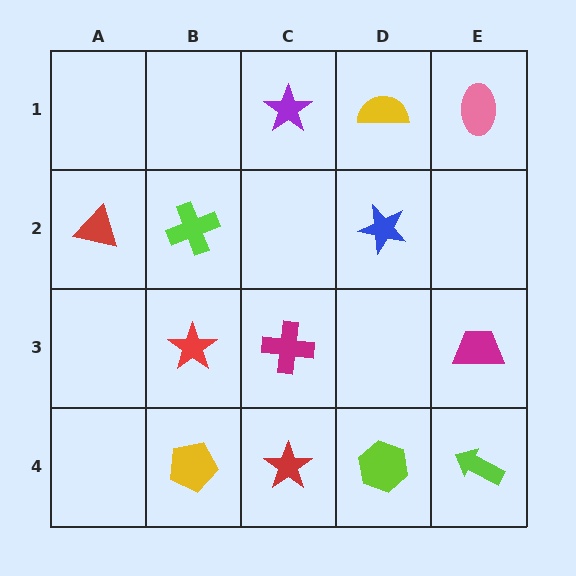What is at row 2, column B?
A lime cross.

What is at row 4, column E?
A lime arrow.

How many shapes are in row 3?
3 shapes.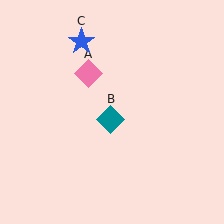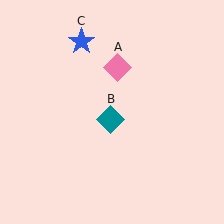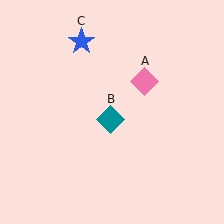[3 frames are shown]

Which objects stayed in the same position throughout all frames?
Teal diamond (object B) and blue star (object C) remained stationary.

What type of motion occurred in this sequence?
The pink diamond (object A) rotated clockwise around the center of the scene.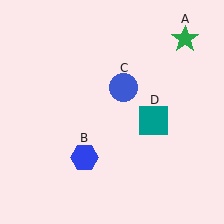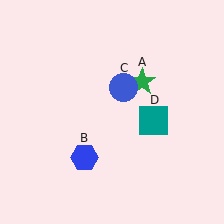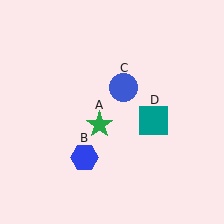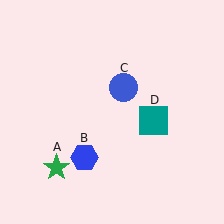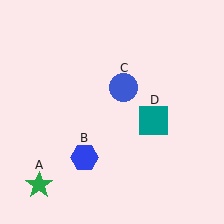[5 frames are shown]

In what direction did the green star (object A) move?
The green star (object A) moved down and to the left.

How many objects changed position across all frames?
1 object changed position: green star (object A).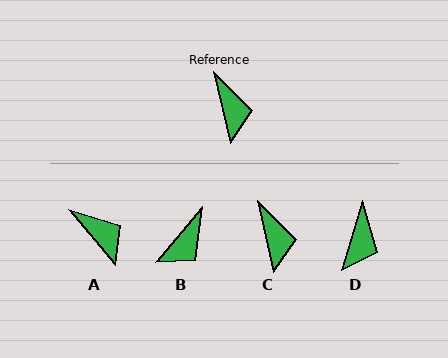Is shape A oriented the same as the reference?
No, it is off by about 27 degrees.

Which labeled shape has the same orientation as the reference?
C.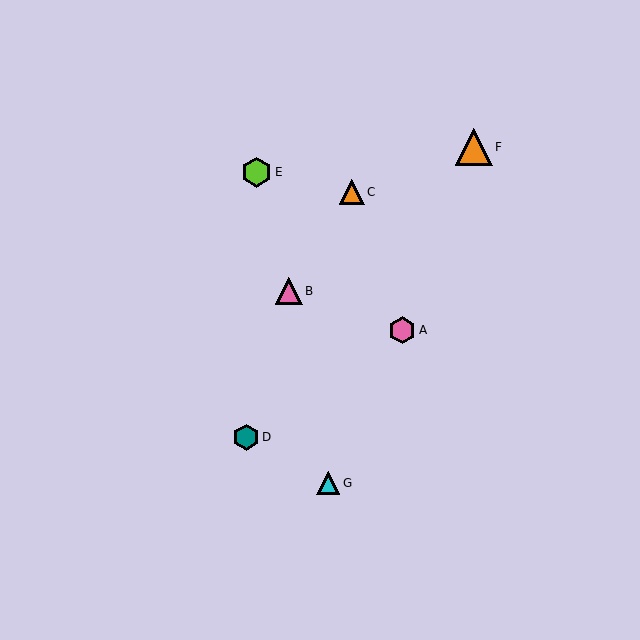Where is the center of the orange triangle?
The center of the orange triangle is at (474, 147).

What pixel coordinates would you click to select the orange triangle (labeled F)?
Click at (474, 147) to select the orange triangle F.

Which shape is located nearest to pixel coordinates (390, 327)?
The pink hexagon (labeled A) at (402, 330) is nearest to that location.